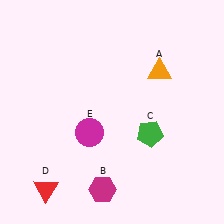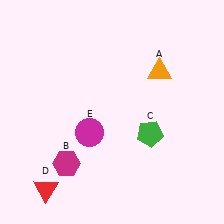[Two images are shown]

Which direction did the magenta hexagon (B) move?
The magenta hexagon (B) moved left.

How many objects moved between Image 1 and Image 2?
1 object moved between the two images.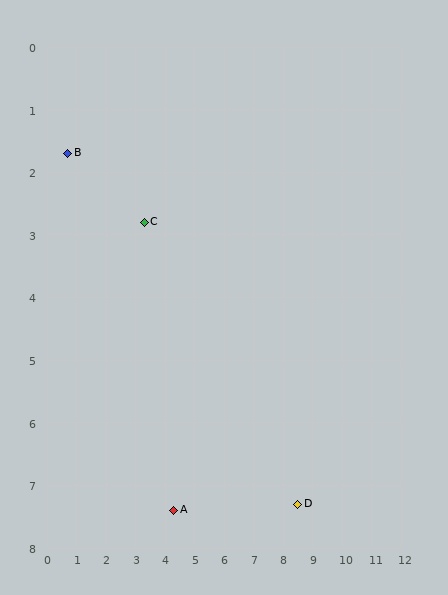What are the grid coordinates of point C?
Point C is at approximately (3.3, 2.8).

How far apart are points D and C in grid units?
Points D and C are about 6.9 grid units apart.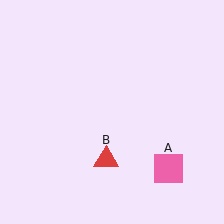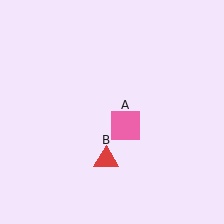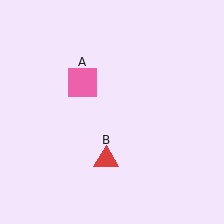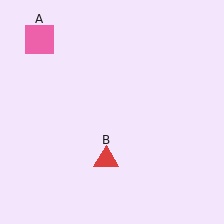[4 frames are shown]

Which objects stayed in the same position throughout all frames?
Red triangle (object B) remained stationary.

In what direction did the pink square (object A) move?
The pink square (object A) moved up and to the left.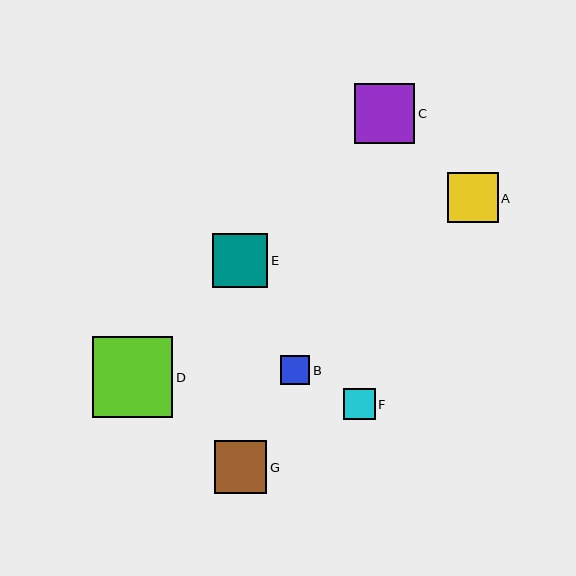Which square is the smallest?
Square B is the smallest with a size of approximately 29 pixels.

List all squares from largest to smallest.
From largest to smallest: D, C, E, G, A, F, B.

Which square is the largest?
Square D is the largest with a size of approximately 80 pixels.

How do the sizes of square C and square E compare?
Square C and square E are approximately the same size.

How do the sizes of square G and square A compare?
Square G and square A are approximately the same size.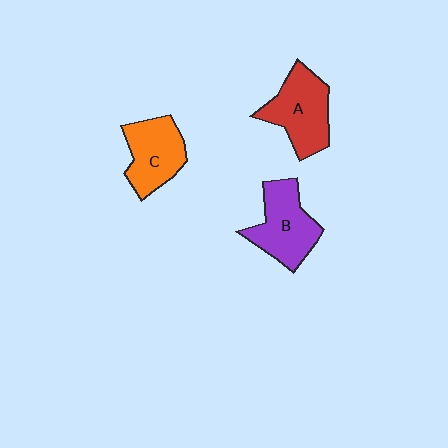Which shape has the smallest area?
Shape C (orange).